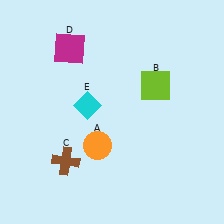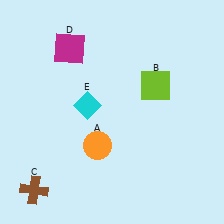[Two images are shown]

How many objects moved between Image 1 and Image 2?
1 object moved between the two images.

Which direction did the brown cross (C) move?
The brown cross (C) moved left.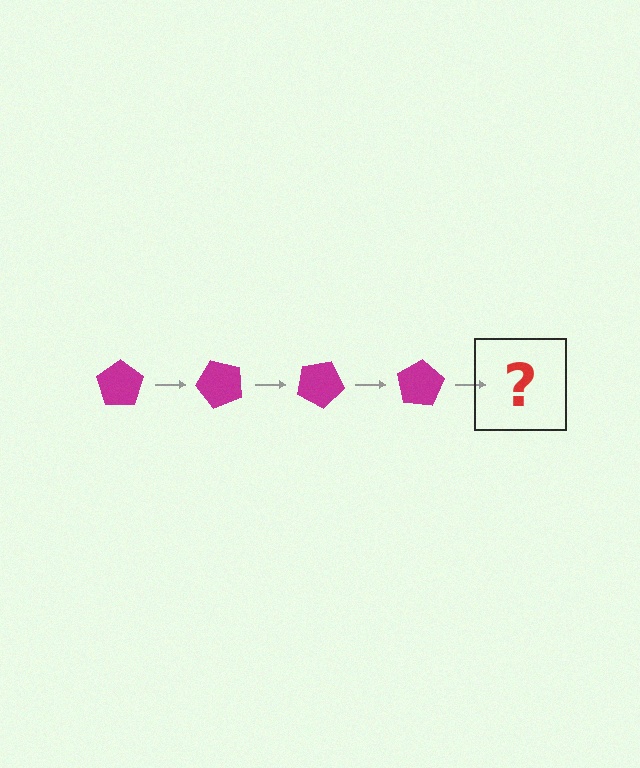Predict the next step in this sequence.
The next step is a magenta pentagon rotated 200 degrees.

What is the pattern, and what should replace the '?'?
The pattern is that the pentagon rotates 50 degrees each step. The '?' should be a magenta pentagon rotated 200 degrees.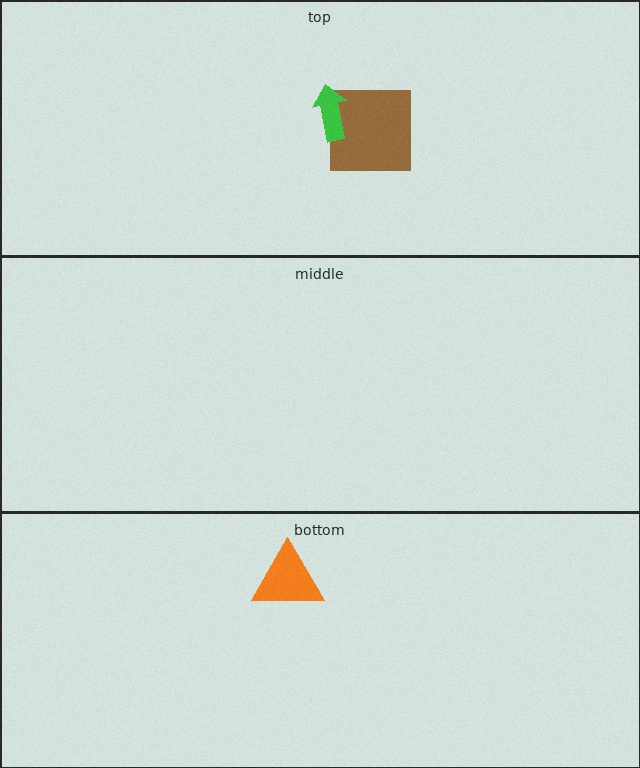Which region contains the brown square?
The top region.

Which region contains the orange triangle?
The bottom region.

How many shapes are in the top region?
2.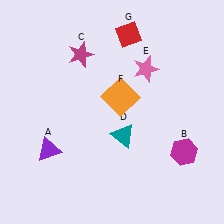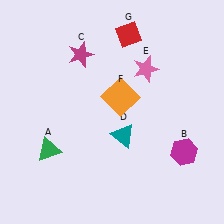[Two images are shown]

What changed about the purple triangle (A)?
In Image 1, A is purple. In Image 2, it changed to green.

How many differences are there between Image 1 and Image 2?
There is 1 difference between the two images.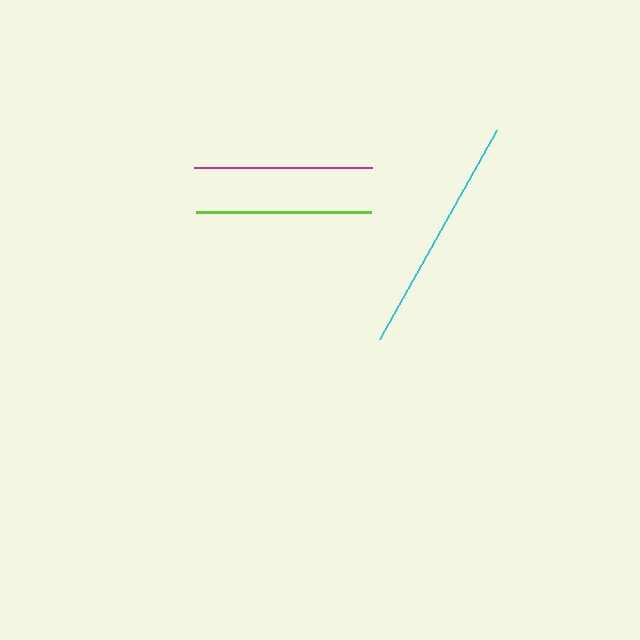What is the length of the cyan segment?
The cyan segment is approximately 240 pixels long.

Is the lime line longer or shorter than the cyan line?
The cyan line is longer than the lime line.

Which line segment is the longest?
The cyan line is the longest at approximately 240 pixels.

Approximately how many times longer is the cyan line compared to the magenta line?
The cyan line is approximately 1.3 times the length of the magenta line.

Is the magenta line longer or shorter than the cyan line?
The cyan line is longer than the magenta line.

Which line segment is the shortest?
The lime line is the shortest at approximately 174 pixels.